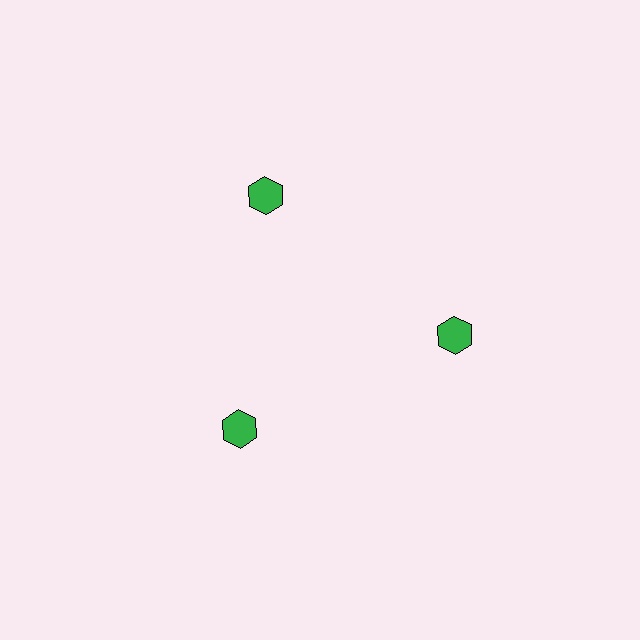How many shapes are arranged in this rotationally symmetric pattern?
There are 3 shapes, arranged in 3 groups of 1.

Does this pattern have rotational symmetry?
Yes, this pattern has 3-fold rotational symmetry. It looks the same after rotating 120 degrees around the center.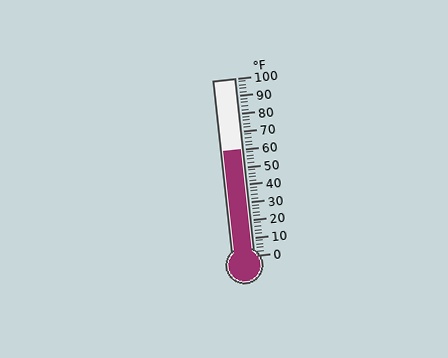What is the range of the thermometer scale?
The thermometer scale ranges from 0°F to 100°F.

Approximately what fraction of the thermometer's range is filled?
The thermometer is filled to approximately 60% of its range.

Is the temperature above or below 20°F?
The temperature is above 20°F.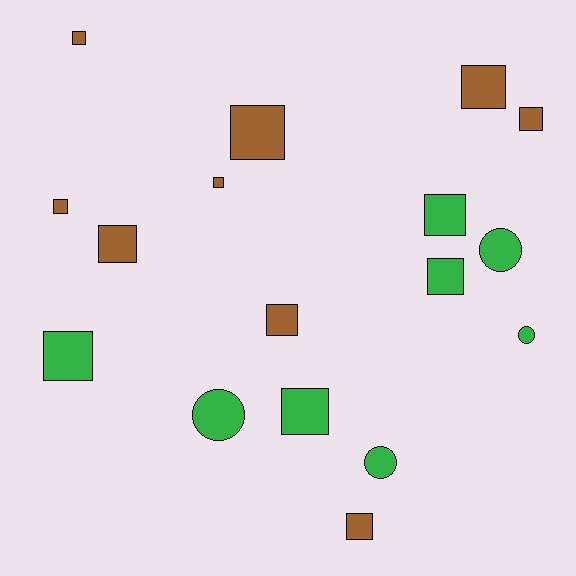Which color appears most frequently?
Brown, with 9 objects.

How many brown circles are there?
There are no brown circles.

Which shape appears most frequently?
Square, with 13 objects.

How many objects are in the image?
There are 17 objects.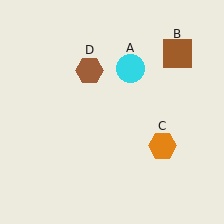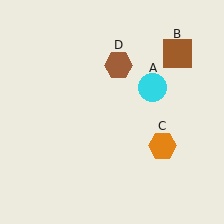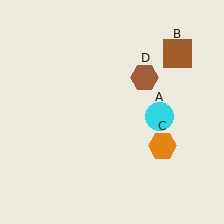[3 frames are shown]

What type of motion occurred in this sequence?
The cyan circle (object A), brown hexagon (object D) rotated clockwise around the center of the scene.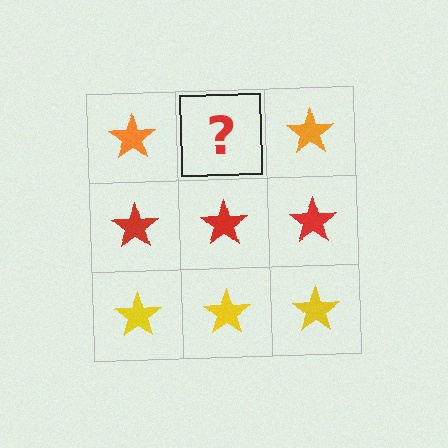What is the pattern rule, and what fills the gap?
The rule is that each row has a consistent color. The gap should be filled with an orange star.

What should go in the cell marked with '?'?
The missing cell should contain an orange star.